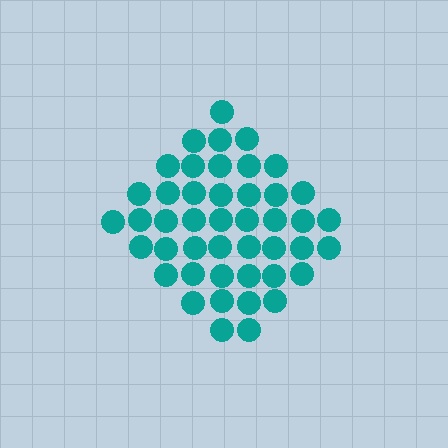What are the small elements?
The small elements are circles.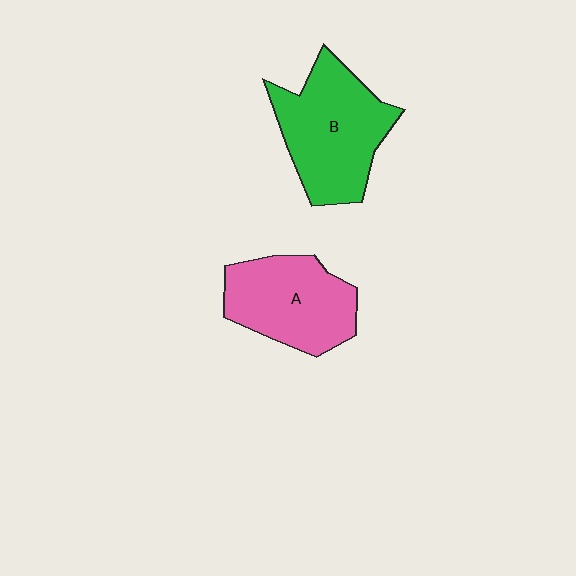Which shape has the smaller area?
Shape A (pink).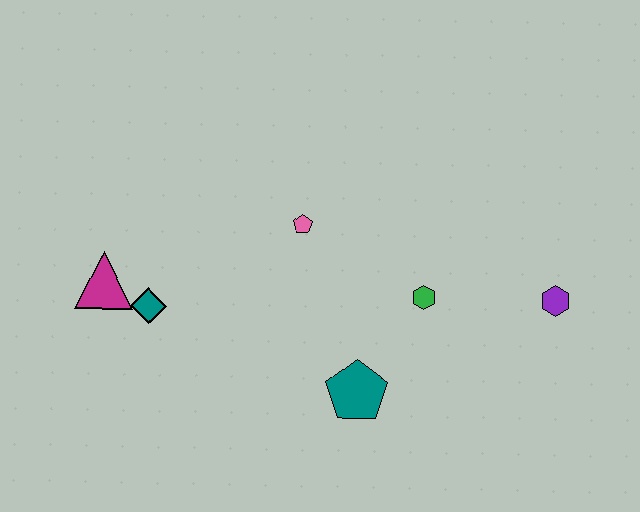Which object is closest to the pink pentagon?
The green hexagon is closest to the pink pentagon.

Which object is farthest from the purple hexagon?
The magenta triangle is farthest from the purple hexagon.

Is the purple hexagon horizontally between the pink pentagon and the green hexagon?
No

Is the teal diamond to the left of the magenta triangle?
No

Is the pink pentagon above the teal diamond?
Yes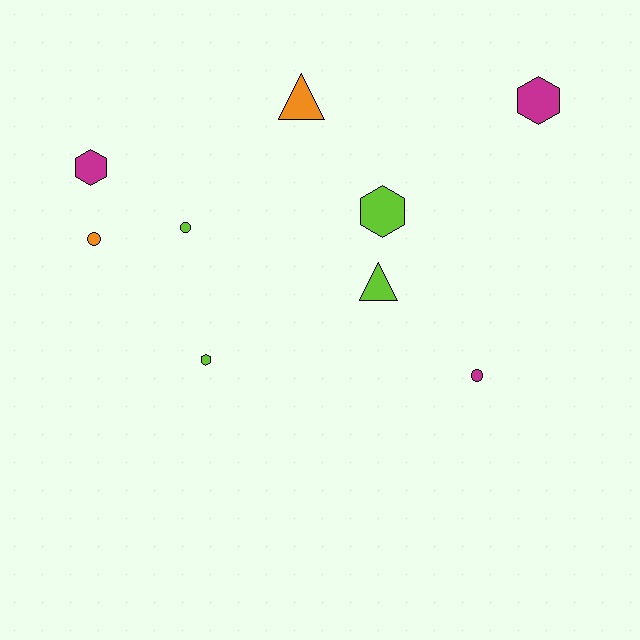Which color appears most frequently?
Lime, with 4 objects.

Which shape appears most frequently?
Hexagon, with 4 objects.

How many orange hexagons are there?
There are no orange hexagons.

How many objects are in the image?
There are 9 objects.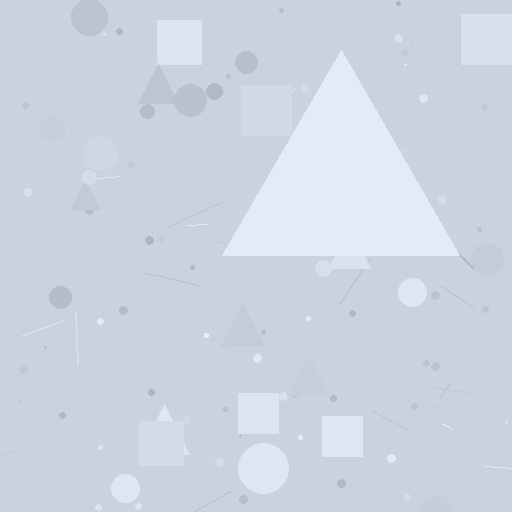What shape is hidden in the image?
A triangle is hidden in the image.